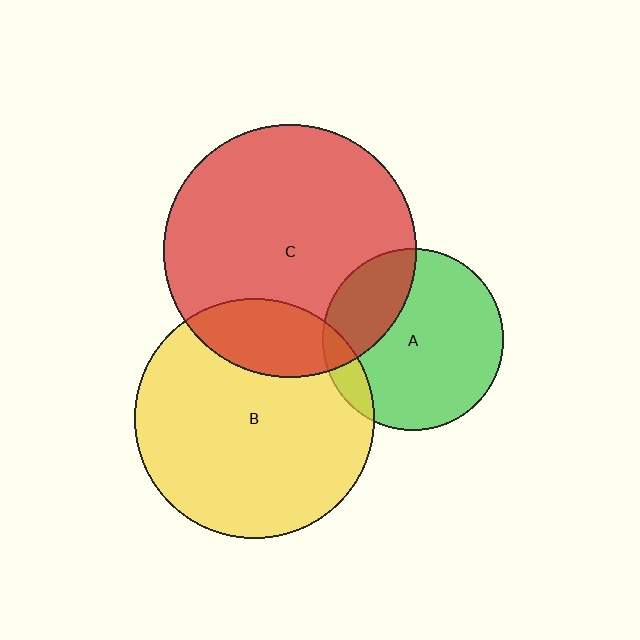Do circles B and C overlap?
Yes.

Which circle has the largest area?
Circle C (red).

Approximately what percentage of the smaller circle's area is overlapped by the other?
Approximately 20%.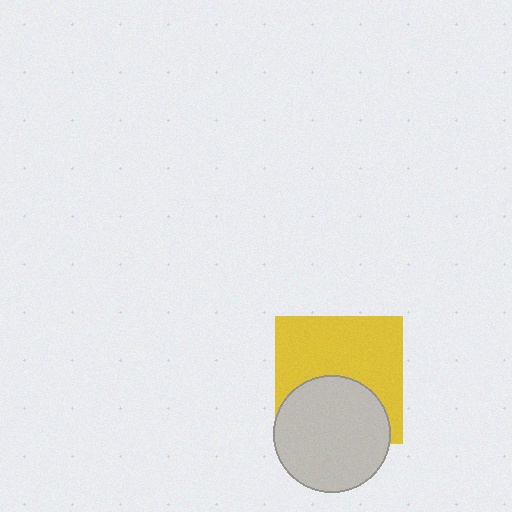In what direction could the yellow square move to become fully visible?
The yellow square could move up. That would shift it out from behind the light gray circle entirely.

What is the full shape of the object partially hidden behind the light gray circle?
The partially hidden object is a yellow square.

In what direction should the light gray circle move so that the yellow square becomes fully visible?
The light gray circle should move down. That is the shortest direction to clear the overlap and leave the yellow square fully visible.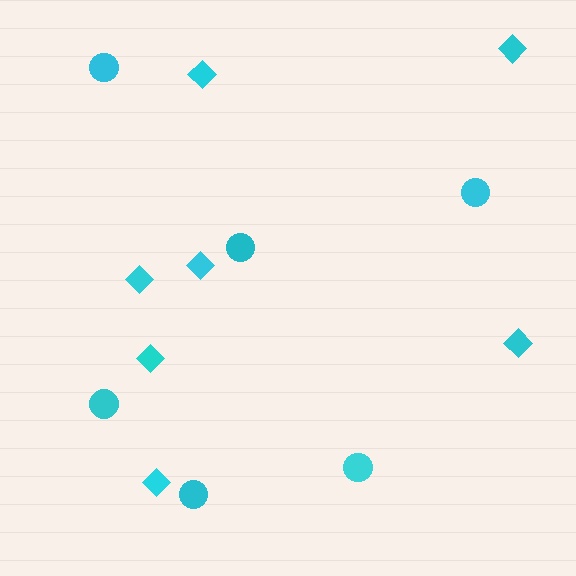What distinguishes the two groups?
There are 2 groups: one group of diamonds (7) and one group of circles (6).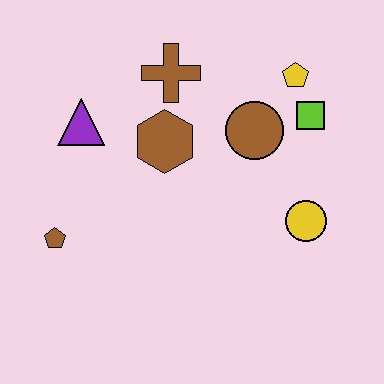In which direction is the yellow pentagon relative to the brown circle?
The yellow pentagon is above the brown circle.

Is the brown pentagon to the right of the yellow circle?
No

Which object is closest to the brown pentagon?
The purple triangle is closest to the brown pentagon.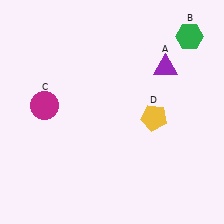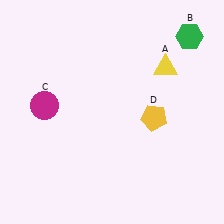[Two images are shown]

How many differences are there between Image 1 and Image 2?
There is 1 difference between the two images.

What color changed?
The triangle (A) changed from purple in Image 1 to yellow in Image 2.